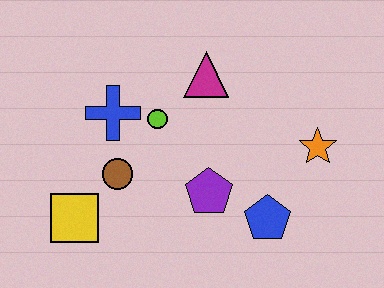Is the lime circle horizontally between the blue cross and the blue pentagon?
Yes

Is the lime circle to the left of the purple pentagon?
Yes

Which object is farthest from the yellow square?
The orange star is farthest from the yellow square.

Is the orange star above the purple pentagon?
Yes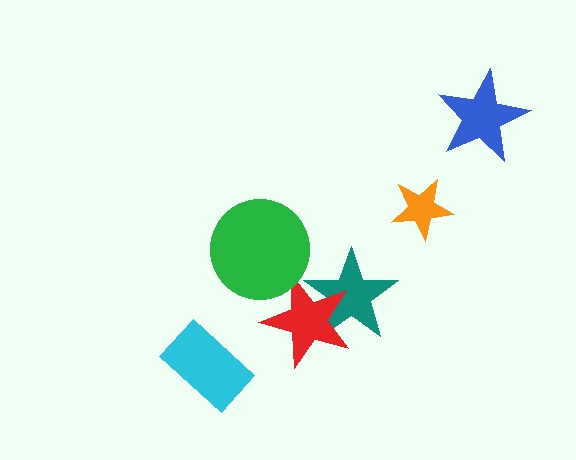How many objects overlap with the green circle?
1 object overlaps with the green circle.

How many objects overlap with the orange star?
0 objects overlap with the orange star.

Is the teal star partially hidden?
Yes, it is partially covered by another shape.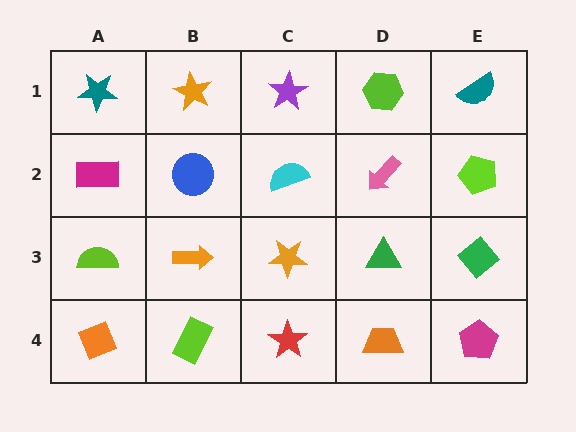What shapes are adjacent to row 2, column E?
A teal semicircle (row 1, column E), a green diamond (row 3, column E), a pink arrow (row 2, column D).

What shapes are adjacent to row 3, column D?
A pink arrow (row 2, column D), an orange trapezoid (row 4, column D), an orange star (row 3, column C), a green diamond (row 3, column E).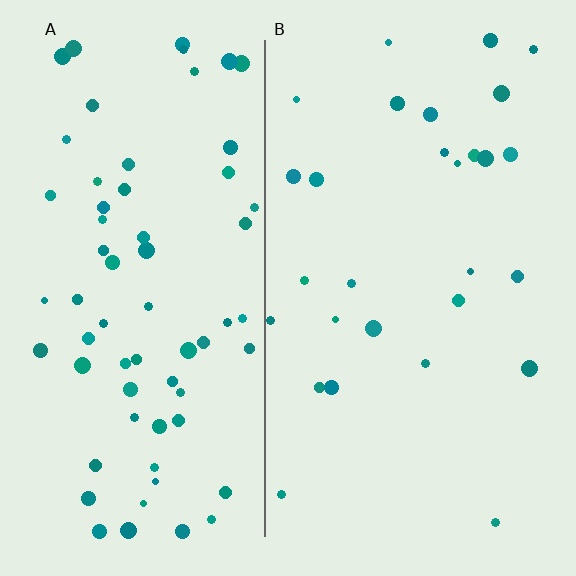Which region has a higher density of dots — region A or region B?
A (the left).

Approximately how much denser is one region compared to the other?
Approximately 2.3× — region A over region B.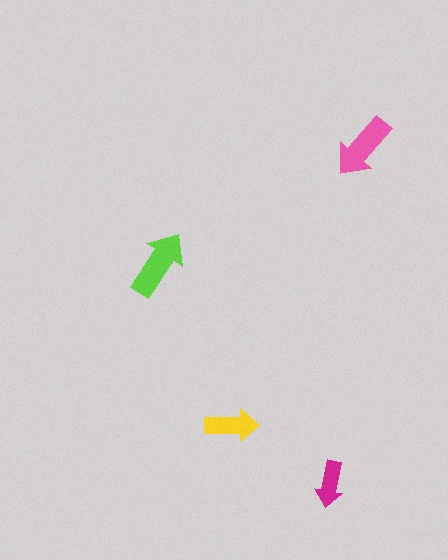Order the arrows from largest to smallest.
the lime one, the pink one, the yellow one, the magenta one.